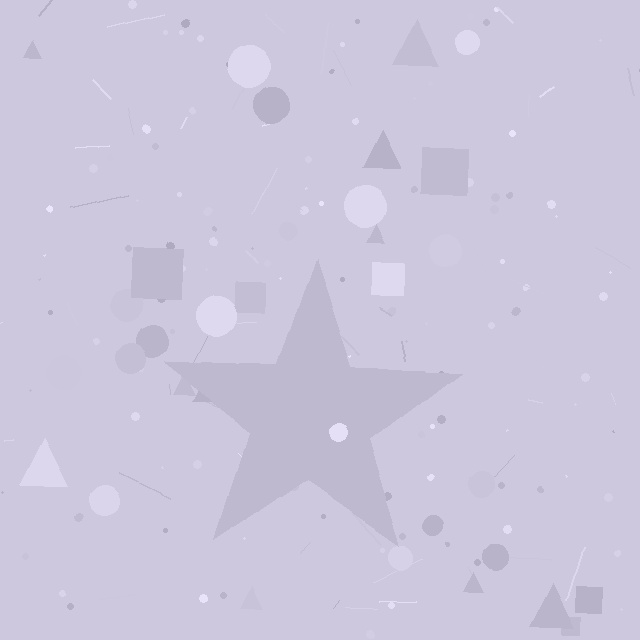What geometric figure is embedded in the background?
A star is embedded in the background.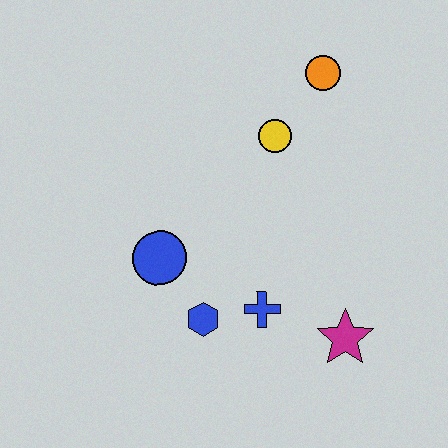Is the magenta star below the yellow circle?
Yes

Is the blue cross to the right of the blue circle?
Yes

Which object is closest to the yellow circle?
The orange circle is closest to the yellow circle.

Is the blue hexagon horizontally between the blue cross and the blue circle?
Yes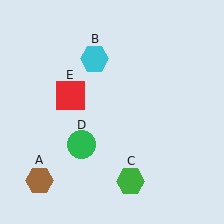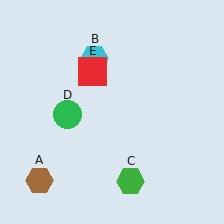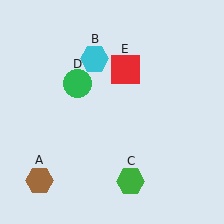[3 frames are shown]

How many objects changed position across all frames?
2 objects changed position: green circle (object D), red square (object E).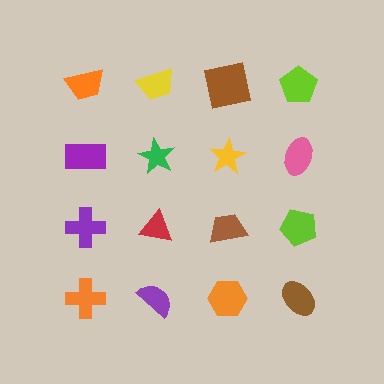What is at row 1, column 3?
A brown square.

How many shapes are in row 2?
4 shapes.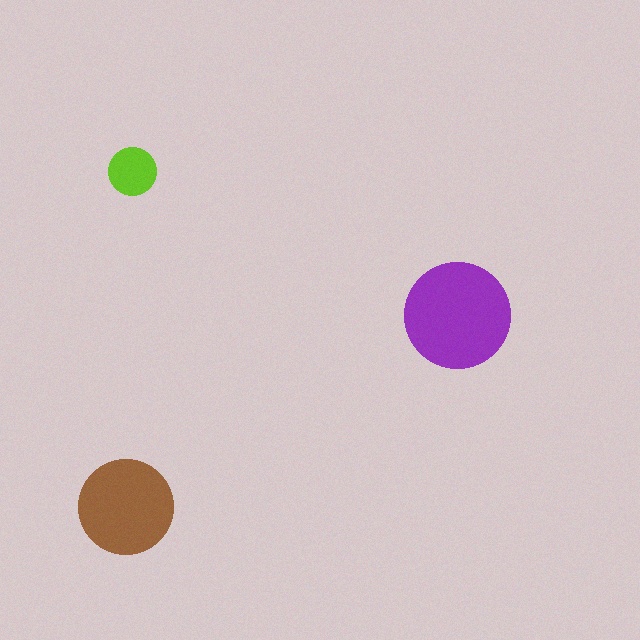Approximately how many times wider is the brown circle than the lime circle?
About 2 times wider.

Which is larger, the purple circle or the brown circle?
The purple one.